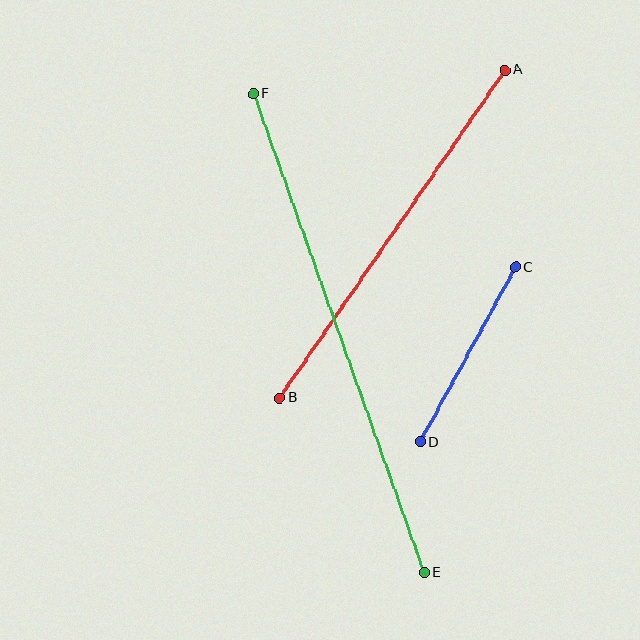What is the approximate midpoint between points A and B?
The midpoint is at approximately (392, 234) pixels.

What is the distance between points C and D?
The distance is approximately 199 pixels.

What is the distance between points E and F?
The distance is approximately 508 pixels.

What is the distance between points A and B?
The distance is approximately 398 pixels.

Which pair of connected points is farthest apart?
Points E and F are farthest apart.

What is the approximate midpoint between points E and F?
The midpoint is at approximately (339, 333) pixels.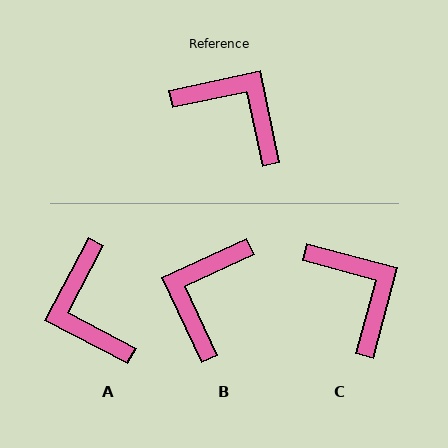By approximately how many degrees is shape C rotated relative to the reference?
Approximately 27 degrees clockwise.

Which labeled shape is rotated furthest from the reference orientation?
A, about 140 degrees away.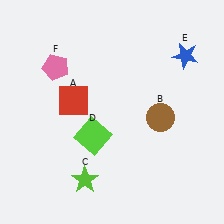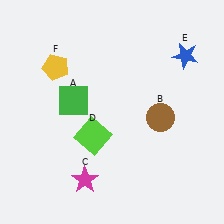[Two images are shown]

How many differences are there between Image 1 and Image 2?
There are 3 differences between the two images.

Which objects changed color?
A changed from red to green. C changed from lime to magenta. F changed from pink to yellow.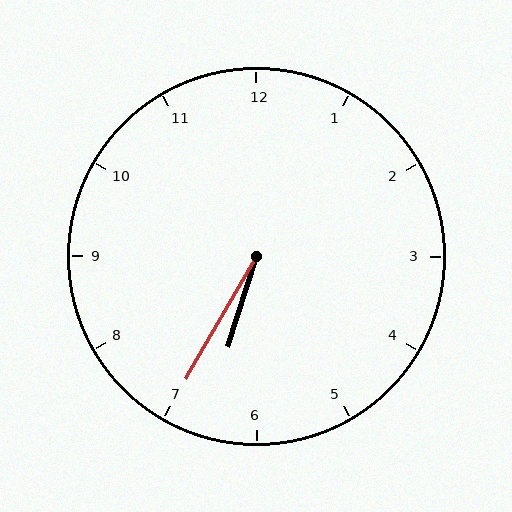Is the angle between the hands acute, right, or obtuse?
It is acute.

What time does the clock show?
6:35.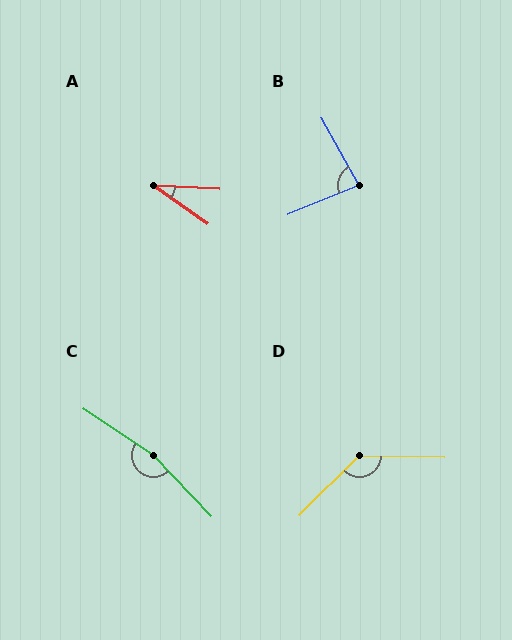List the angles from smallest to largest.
A (32°), B (84°), D (134°), C (167°).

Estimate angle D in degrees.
Approximately 134 degrees.